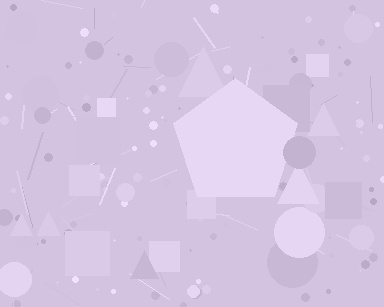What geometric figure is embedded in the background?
A pentagon is embedded in the background.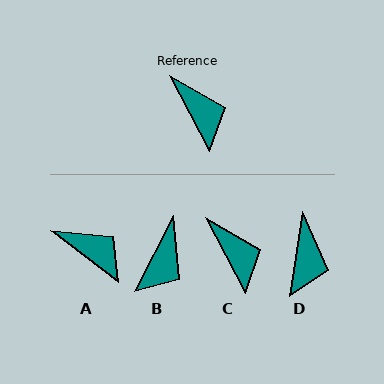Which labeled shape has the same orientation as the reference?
C.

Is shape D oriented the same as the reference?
No, it is off by about 36 degrees.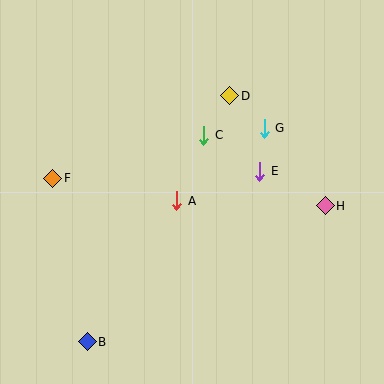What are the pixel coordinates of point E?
Point E is at (260, 172).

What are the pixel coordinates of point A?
Point A is at (177, 201).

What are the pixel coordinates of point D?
Point D is at (230, 96).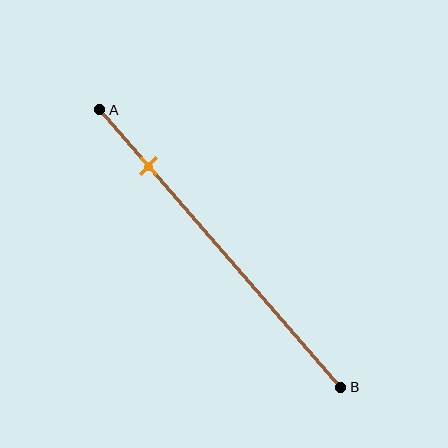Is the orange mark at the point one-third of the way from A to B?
No, the mark is at about 20% from A, not at the 33% one-third point.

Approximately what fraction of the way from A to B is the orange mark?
The orange mark is approximately 20% of the way from A to B.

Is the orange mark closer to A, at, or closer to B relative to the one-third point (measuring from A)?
The orange mark is closer to point A than the one-third point of segment AB.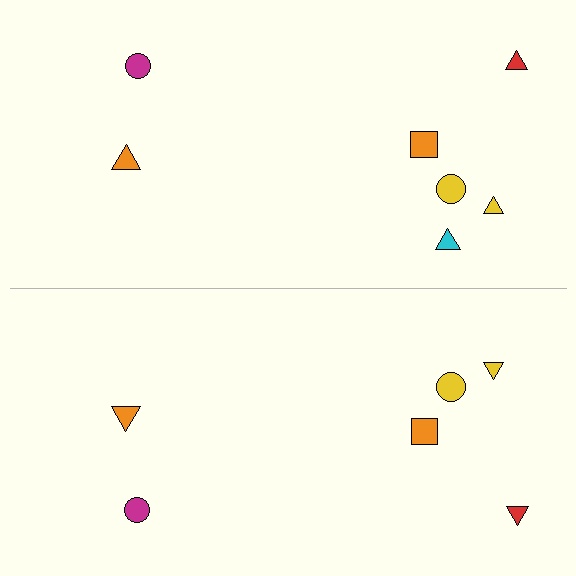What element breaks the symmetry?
A cyan triangle is missing from the bottom side.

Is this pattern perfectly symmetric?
No, the pattern is not perfectly symmetric. A cyan triangle is missing from the bottom side.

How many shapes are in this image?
There are 13 shapes in this image.